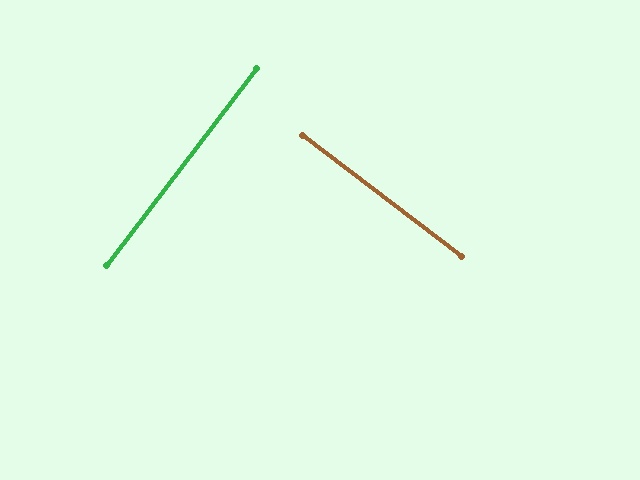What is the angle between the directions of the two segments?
Approximately 90 degrees.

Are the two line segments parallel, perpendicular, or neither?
Perpendicular — they meet at approximately 90°.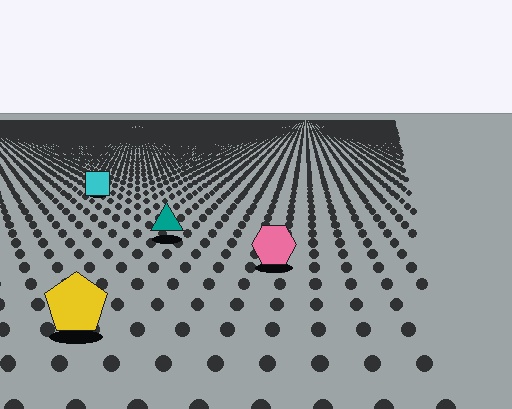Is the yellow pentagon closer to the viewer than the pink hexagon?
Yes. The yellow pentagon is closer — you can tell from the texture gradient: the ground texture is coarser near it.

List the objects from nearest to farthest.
From nearest to farthest: the yellow pentagon, the pink hexagon, the teal triangle, the cyan square.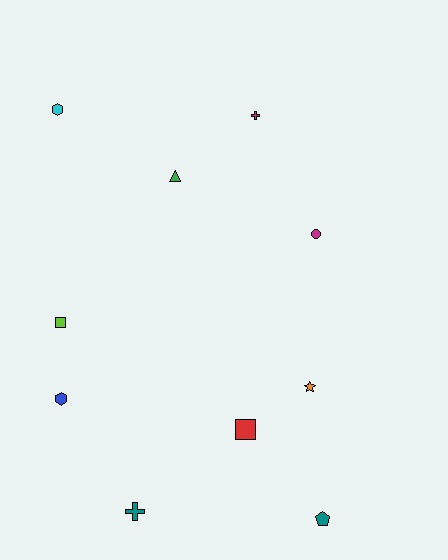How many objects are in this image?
There are 10 objects.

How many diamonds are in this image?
There are no diamonds.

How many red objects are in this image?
There is 1 red object.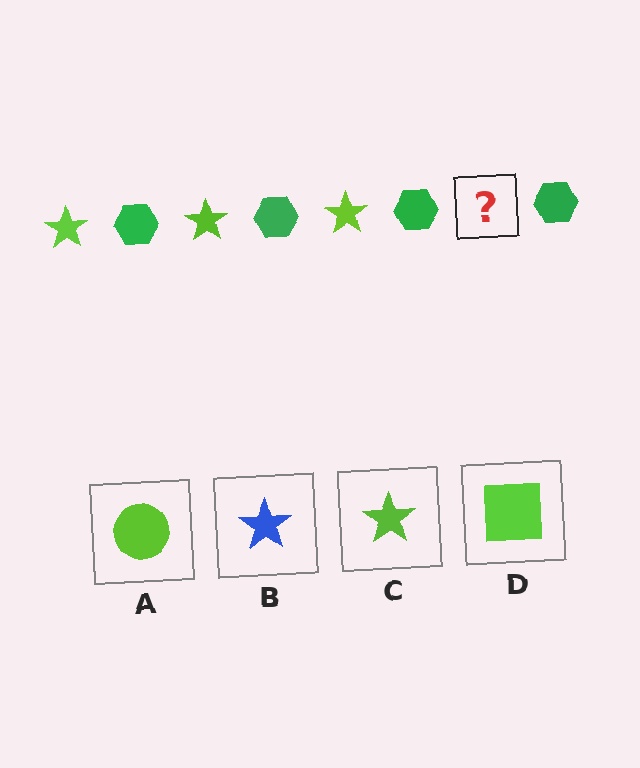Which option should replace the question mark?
Option C.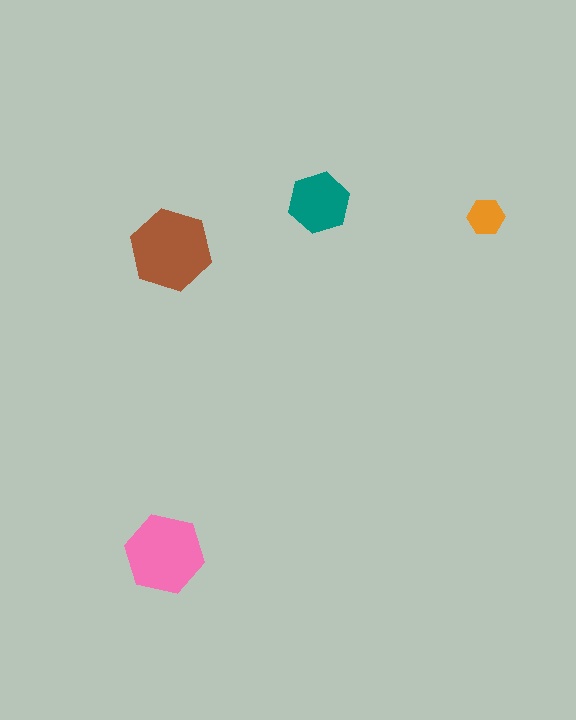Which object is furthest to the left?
The pink hexagon is leftmost.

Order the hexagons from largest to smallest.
the brown one, the pink one, the teal one, the orange one.